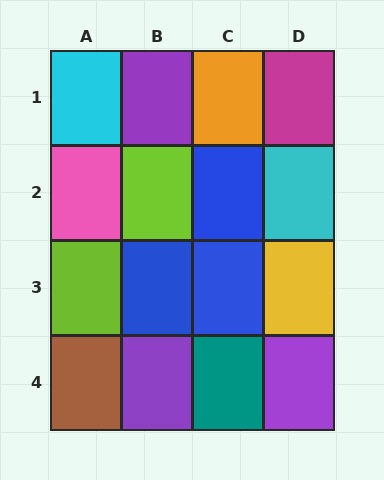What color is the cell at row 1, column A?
Cyan.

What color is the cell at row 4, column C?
Teal.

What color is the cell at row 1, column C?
Orange.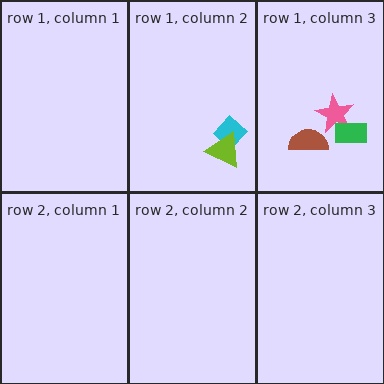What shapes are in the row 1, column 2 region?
The cyan diamond, the lime triangle.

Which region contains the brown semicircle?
The row 1, column 3 region.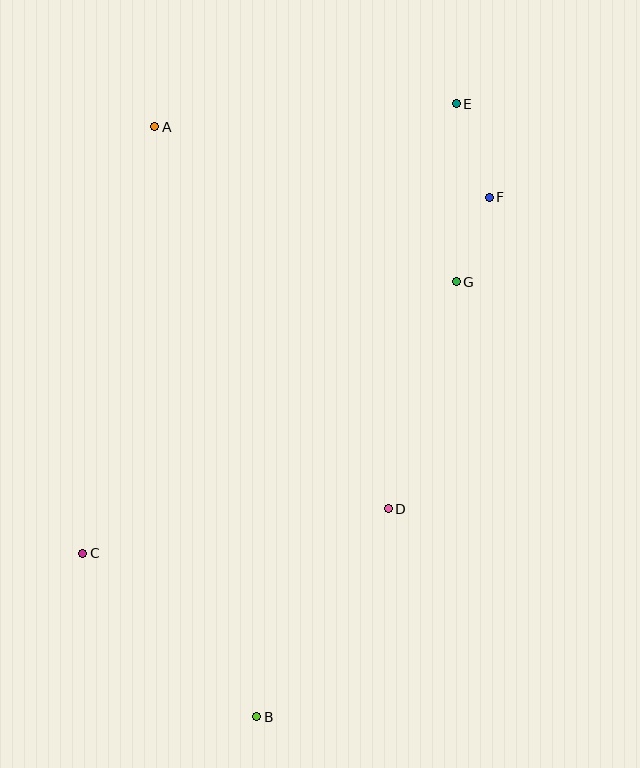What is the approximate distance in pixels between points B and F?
The distance between B and F is approximately 569 pixels.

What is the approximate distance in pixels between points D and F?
The distance between D and F is approximately 327 pixels.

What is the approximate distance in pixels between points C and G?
The distance between C and G is approximately 462 pixels.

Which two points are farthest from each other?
Points B and E are farthest from each other.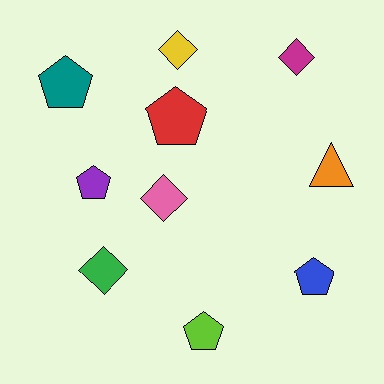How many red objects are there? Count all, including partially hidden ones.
There is 1 red object.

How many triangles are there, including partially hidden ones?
There is 1 triangle.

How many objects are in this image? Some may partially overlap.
There are 10 objects.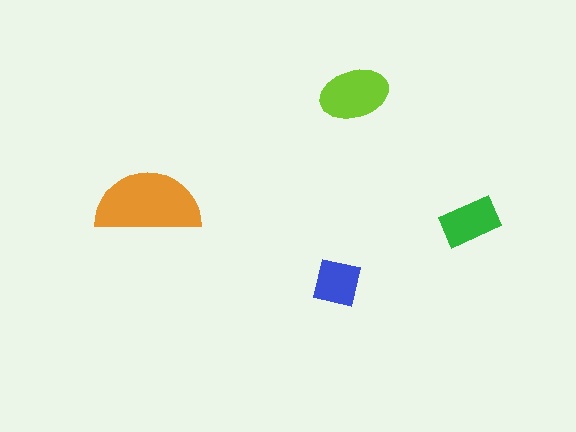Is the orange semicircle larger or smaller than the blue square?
Larger.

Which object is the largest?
The orange semicircle.